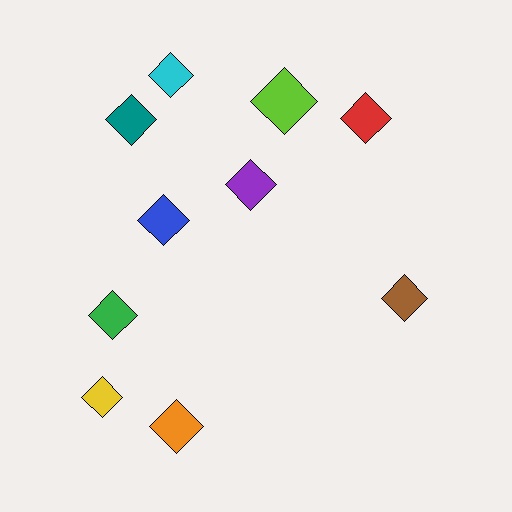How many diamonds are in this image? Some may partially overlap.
There are 10 diamonds.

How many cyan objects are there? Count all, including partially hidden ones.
There is 1 cyan object.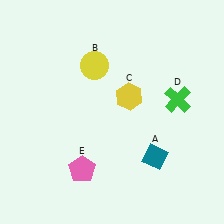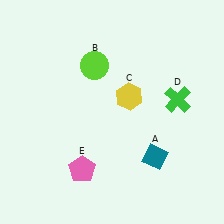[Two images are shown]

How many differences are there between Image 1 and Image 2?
There is 1 difference between the two images.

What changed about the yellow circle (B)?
In Image 1, B is yellow. In Image 2, it changed to lime.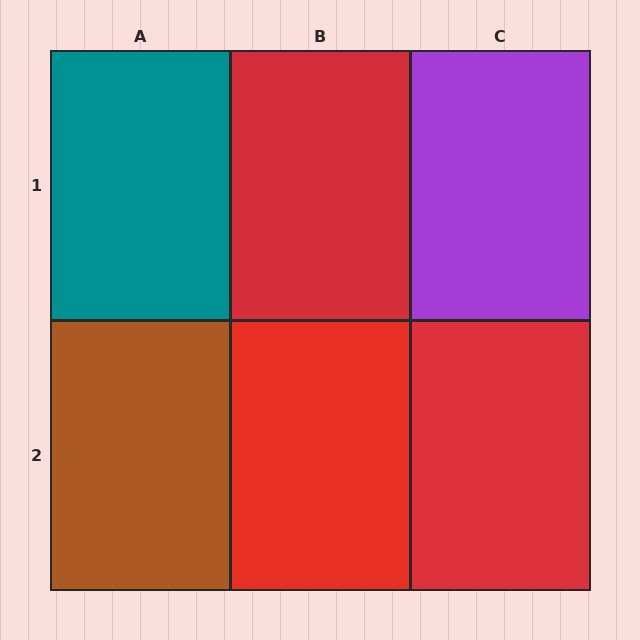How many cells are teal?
1 cell is teal.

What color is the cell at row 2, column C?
Red.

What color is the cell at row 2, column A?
Brown.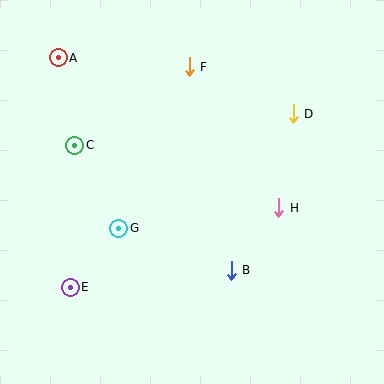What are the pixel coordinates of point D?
Point D is at (293, 114).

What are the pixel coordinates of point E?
Point E is at (70, 287).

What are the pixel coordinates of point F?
Point F is at (189, 67).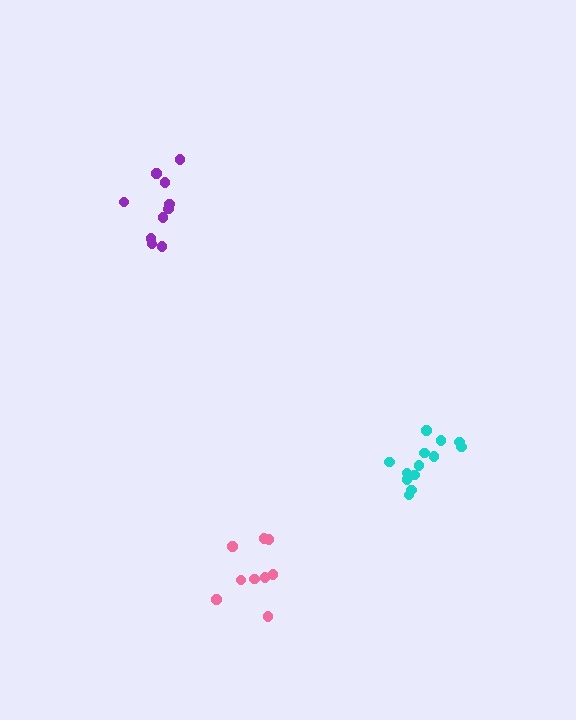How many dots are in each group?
Group 1: 13 dots, Group 2: 10 dots, Group 3: 9 dots (32 total).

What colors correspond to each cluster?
The clusters are colored: cyan, purple, pink.